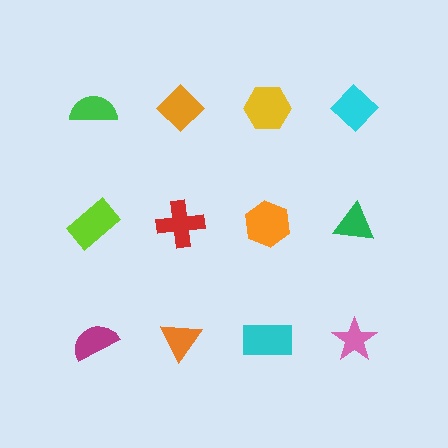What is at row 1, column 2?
An orange diamond.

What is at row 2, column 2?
A red cross.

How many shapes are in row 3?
4 shapes.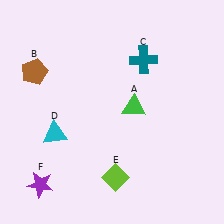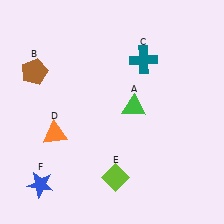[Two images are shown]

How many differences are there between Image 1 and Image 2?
There are 2 differences between the two images.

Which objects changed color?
D changed from cyan to orange. F changed from purple to blue.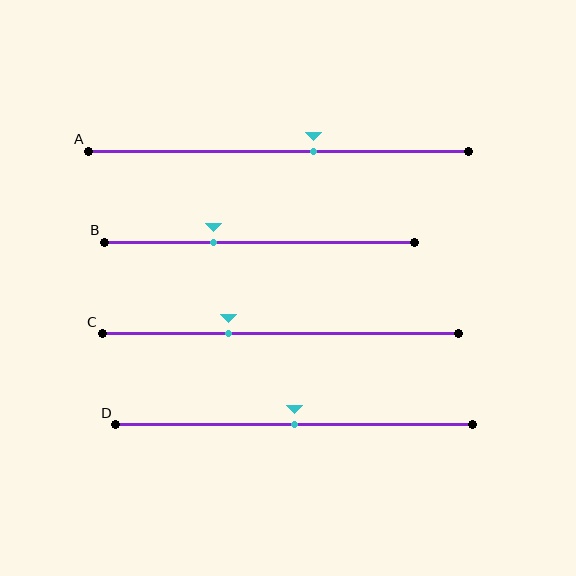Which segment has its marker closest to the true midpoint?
Segment D has its marker closest to the true midpoint.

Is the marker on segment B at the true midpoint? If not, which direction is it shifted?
No, the marker on segment B is shifted to the left by about 15% of the segment length.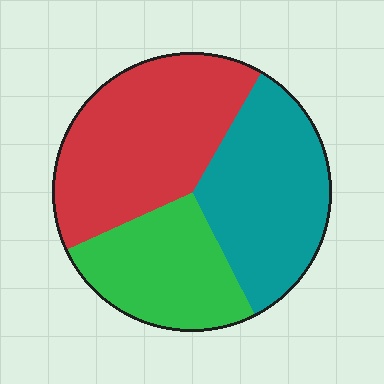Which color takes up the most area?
Red, at roughly 40%.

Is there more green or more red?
Red.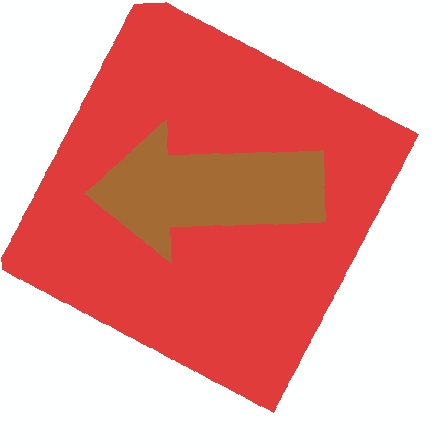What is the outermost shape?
The red diamond.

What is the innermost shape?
The brown arrow.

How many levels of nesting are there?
2.